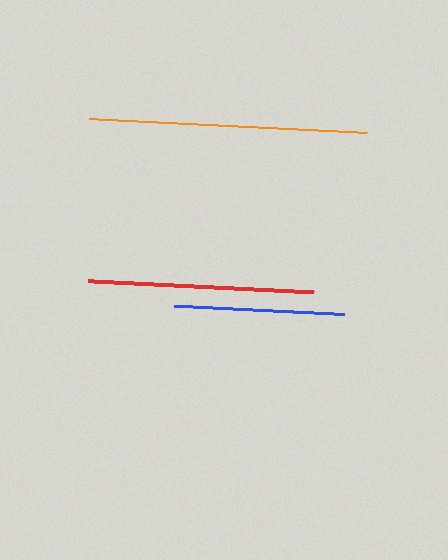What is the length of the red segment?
The red segment is approximately 226 pixels long.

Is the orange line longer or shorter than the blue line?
The orange line is longer than the blue line.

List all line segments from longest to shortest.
From longest to shortest: orange, red, blue.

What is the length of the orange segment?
The orange segment is approximately 278 pixels long.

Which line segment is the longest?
The orange line is the longest at approximately 278 pixels.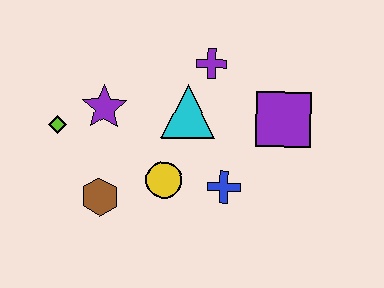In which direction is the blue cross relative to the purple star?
The blue cross is to the right of the purple star.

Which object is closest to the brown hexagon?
The yellow circle is closest to the brown hexagon.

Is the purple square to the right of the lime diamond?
Yes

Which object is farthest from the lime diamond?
The purple square is farthest from the lime diamond.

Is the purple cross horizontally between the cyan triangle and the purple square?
Yes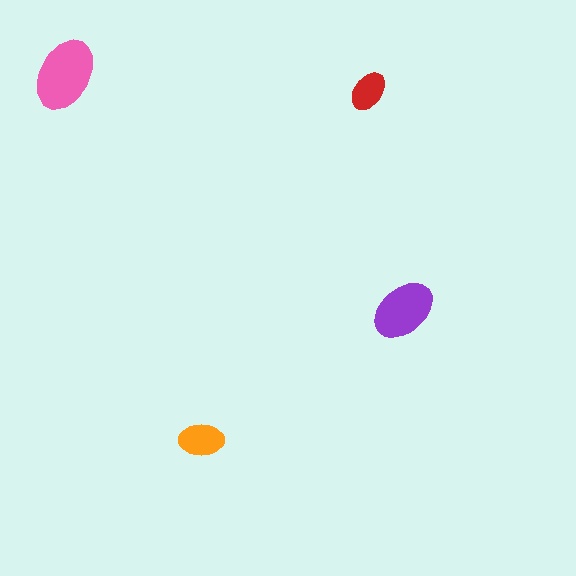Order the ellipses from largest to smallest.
the pink one, the purple one, the orange one, the red one.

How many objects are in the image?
There are 4 objects in the image.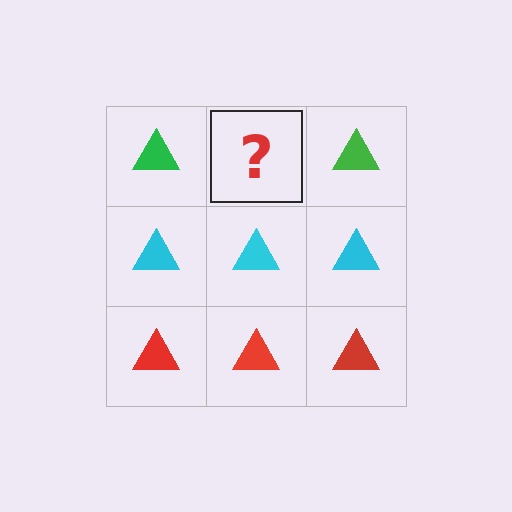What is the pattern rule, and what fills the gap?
The rule is that each row has a consistent color. The gap should be filled with a green triangle.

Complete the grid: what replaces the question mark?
The question mark should be replaced with a green triangle.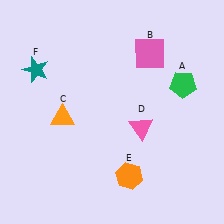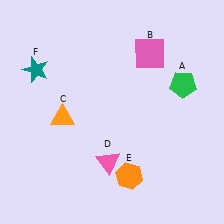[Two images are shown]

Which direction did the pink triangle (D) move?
The pink triangle (D) moved down.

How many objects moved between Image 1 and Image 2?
1 object moved between the two images.